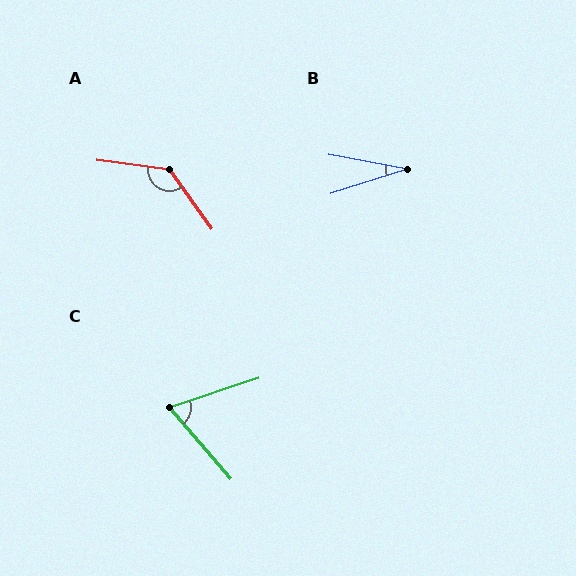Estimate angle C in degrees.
Approximately 67 degrees.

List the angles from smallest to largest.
B (28°), C (67°), A (133°).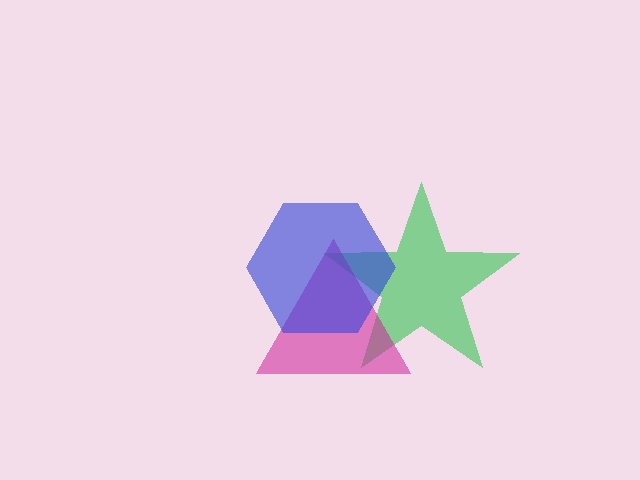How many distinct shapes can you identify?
There are 3 distinct shapes: a green star, a magenta triangle, a blue hexagon.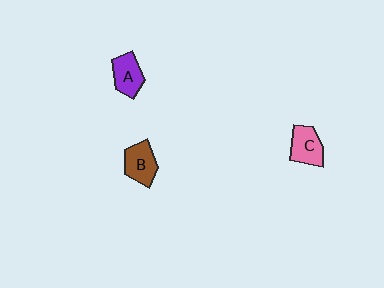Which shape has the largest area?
Shape B (brown).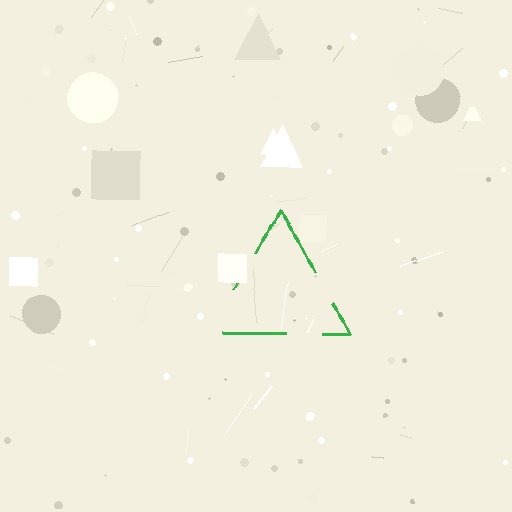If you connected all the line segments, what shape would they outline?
They would outline a triangle.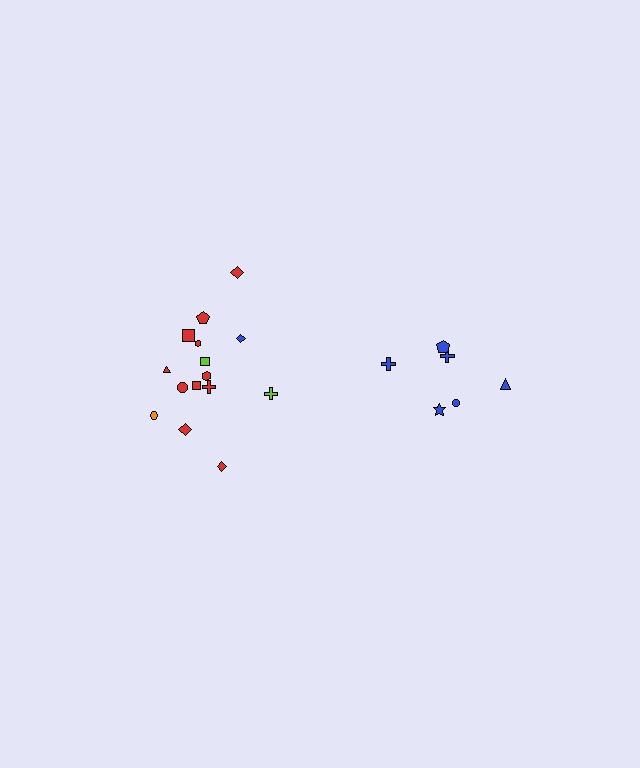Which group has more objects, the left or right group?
The left group.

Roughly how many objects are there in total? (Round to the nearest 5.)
Roughly 20 objects in total.